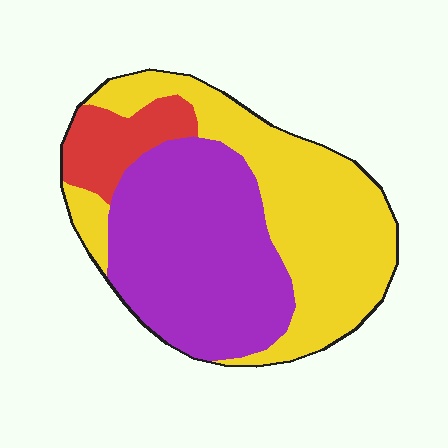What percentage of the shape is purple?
Purple covers 44% of the shape.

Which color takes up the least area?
Red, at roughly 10%.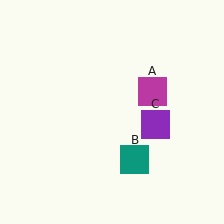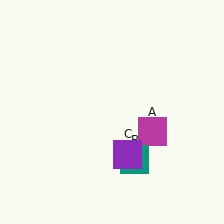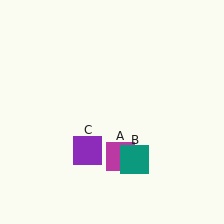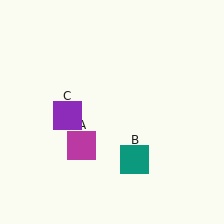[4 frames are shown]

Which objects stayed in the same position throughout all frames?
Teal square (object B) remained stationary.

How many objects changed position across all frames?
2 objects changed position: magenta square (object A), purple square (object C).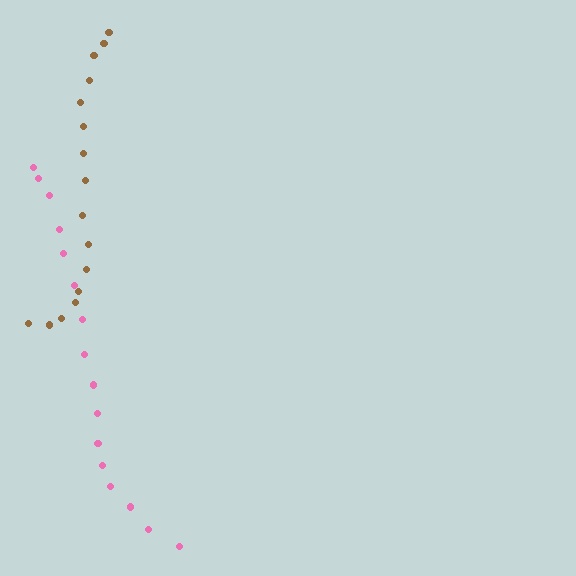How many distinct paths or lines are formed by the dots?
There are 2 distinct paths.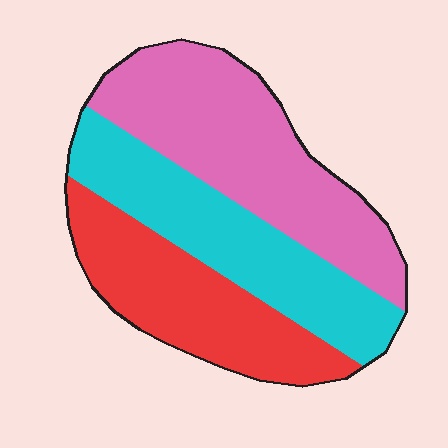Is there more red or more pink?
Pink.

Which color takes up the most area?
Pink, at roughly 40%.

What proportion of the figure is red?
Red takes up about one quarter (1/4) of the figure.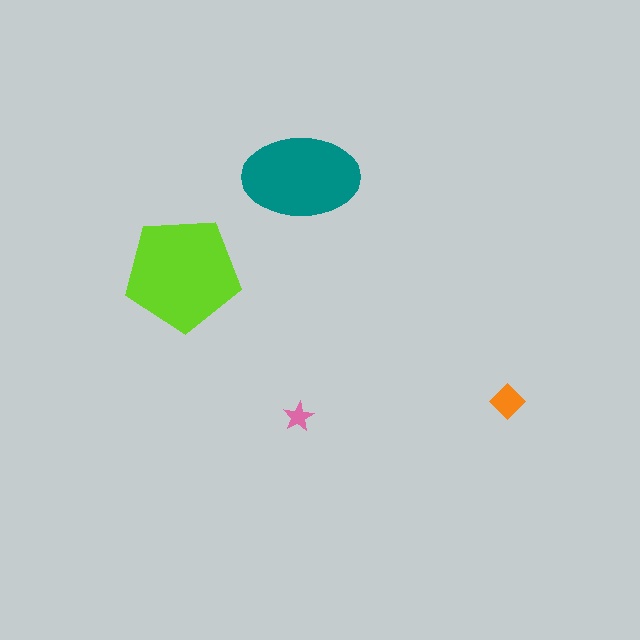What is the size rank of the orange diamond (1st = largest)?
3rd.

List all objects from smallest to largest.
The pink star, the orange diamond, the teal ellipse, the lime pentagon.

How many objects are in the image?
There are 4 objects in the image.